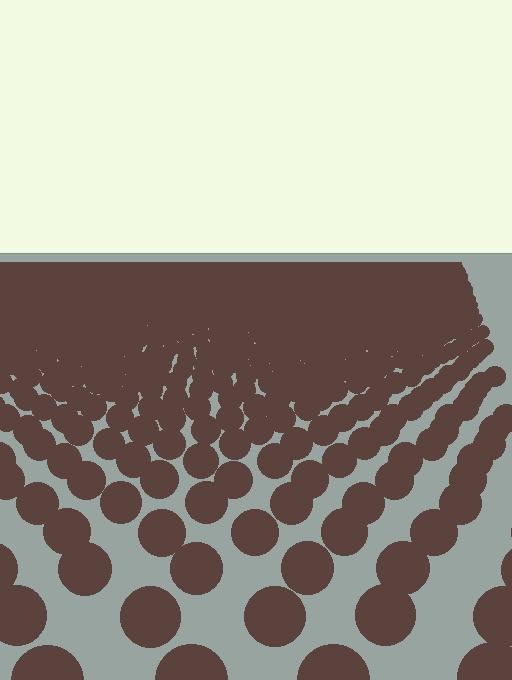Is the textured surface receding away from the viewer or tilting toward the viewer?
The surface is receding away from the viewer. Texture elements get smaller and denser toward the top.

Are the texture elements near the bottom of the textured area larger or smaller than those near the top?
Larger. Near the bottom, elements are closer to the viewer and appear at a bigger on-screen size.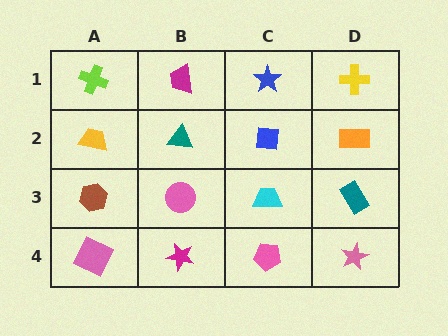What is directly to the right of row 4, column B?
A pink pentagon.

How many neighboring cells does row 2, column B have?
4.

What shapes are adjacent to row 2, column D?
A yellow cross (row 1, column D), a teal rectangle (row 3, column D), a blue square (row 2, column C).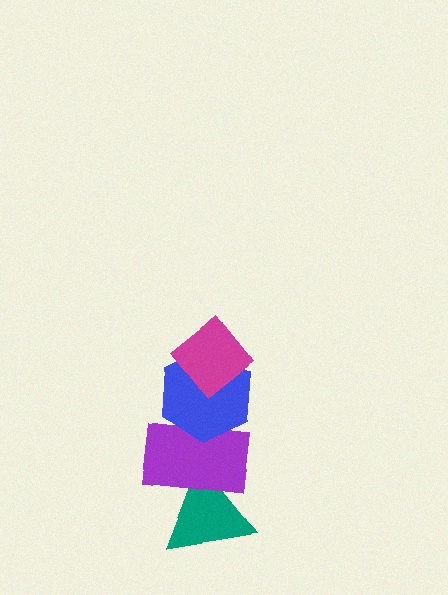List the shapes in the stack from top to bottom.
From top to bottom: the magenta diamond, the blue hexagon, the purple rectangle, the teal triangle.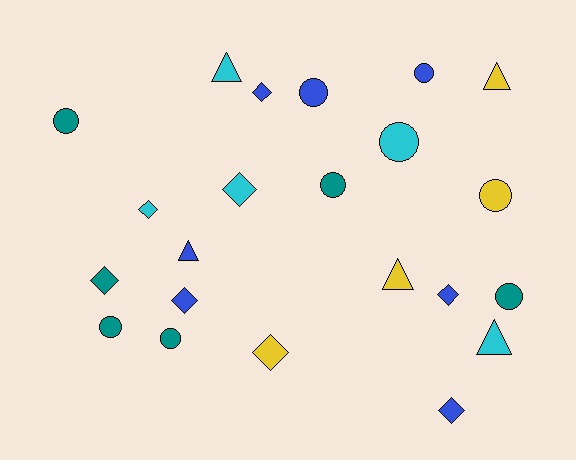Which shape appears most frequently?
Circle, with 9 objects.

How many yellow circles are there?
There is 1 yellow circle.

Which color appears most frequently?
Blue, with 7 objects.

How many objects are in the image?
There are 22 objects.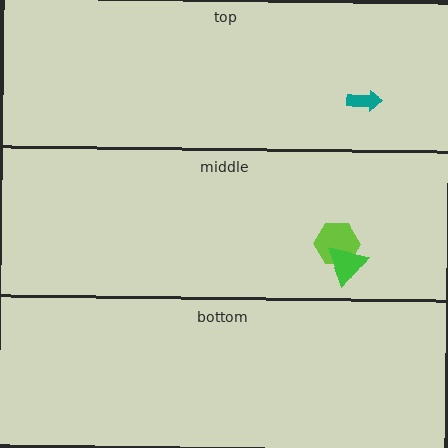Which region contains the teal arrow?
The top region.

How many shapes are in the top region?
1.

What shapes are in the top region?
The teal arrow.